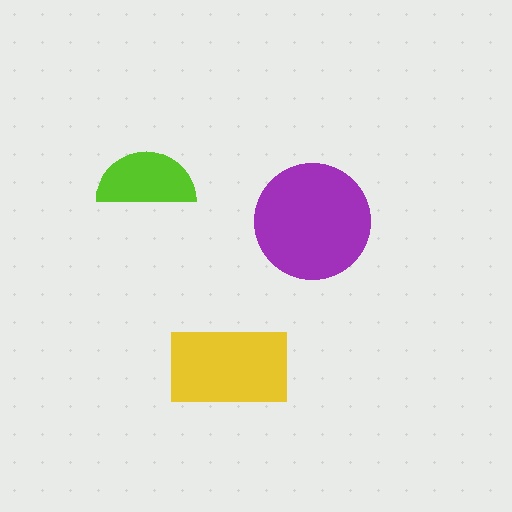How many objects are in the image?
There are 3 objects in the image.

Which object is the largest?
The purple circle.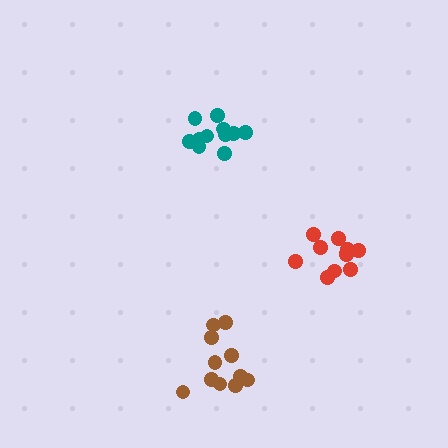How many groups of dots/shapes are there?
There are 3 groups.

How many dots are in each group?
Group 1: 11 dots, Group 2: 11 dots, Group 3: 11 dots (33 total).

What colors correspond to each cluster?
The clusters are colored: red, brown, teal.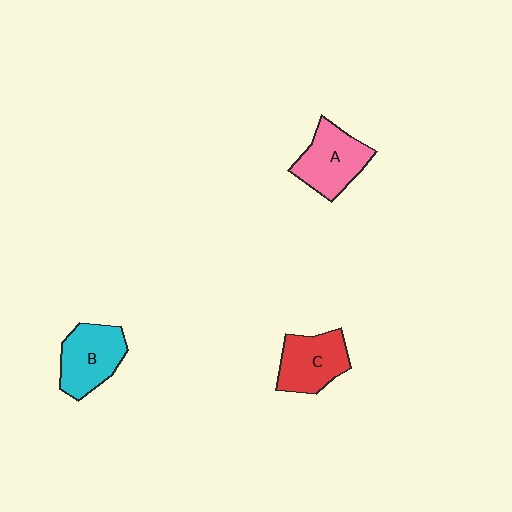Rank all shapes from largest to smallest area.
From largest to smallest: A (pink), B (cyan), C (red).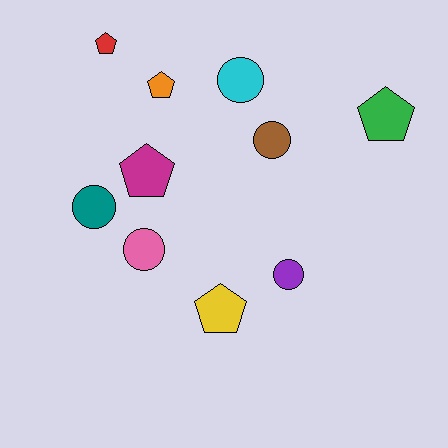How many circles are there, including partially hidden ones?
There are 5 circles.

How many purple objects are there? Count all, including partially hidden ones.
There is 1 purple object.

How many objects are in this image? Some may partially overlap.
There are 10 objects.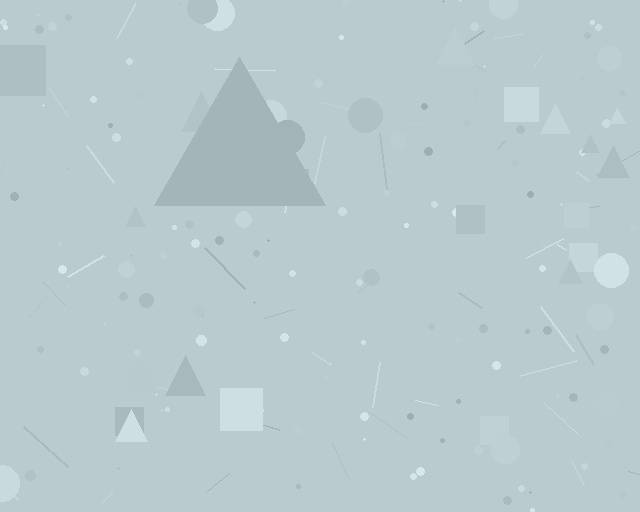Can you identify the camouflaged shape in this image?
The camouflaged shape is a triangle.